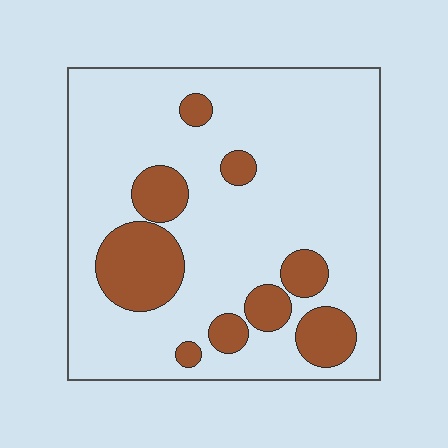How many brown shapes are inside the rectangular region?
9.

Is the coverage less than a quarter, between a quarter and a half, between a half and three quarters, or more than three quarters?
Less than a quarter.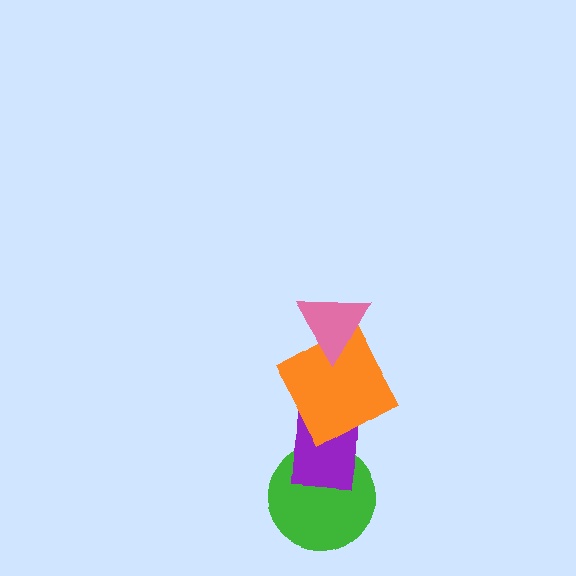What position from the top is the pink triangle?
The pink triangle is 1st from the top.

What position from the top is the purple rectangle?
The purple rectangle is 3rd from the top.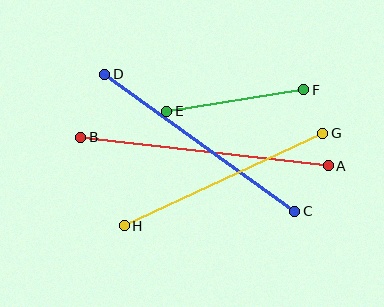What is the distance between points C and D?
The distance is approximately 234 pixels.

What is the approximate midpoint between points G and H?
The midpoint is at approximately (224, 179) pixels.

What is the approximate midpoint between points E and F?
The midpoint is at approximately (235, 101) pixels.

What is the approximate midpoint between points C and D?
The midpoint is at approximately (200, 143) pixels.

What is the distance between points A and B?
The distance is approximately 249 pixels.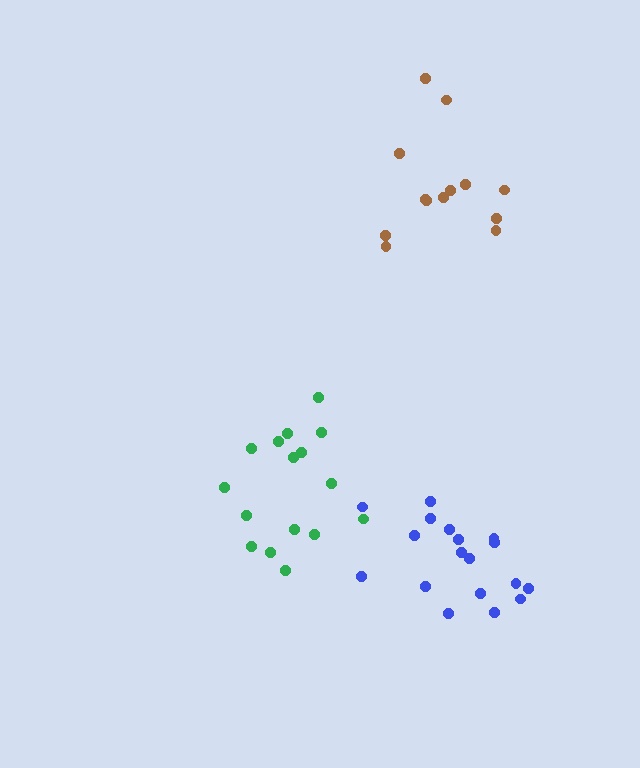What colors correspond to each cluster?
The clusters are colored: blue, green, brown.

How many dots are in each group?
Group 1: 18 dots, Group 2: 16 dots, Group 3: 13 dots (47 total).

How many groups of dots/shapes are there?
There are 3 groups.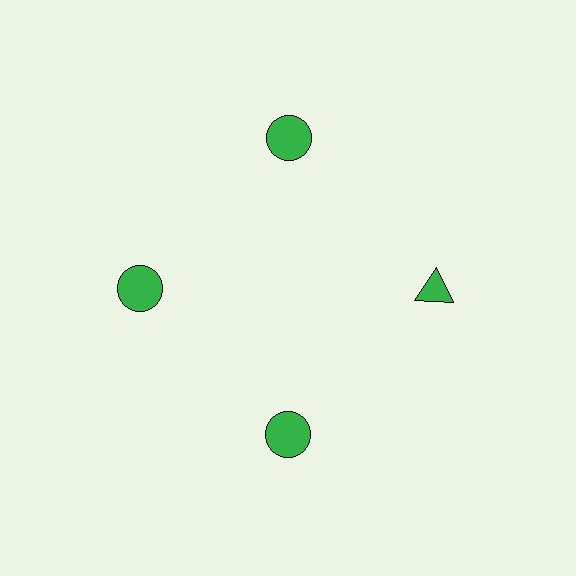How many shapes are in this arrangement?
There are 4 shapes arranged in a ring pattern.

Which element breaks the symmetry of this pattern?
The green triangle at roughly the 3 o'clock position breaks the symmetry. All other shapes are green circles.